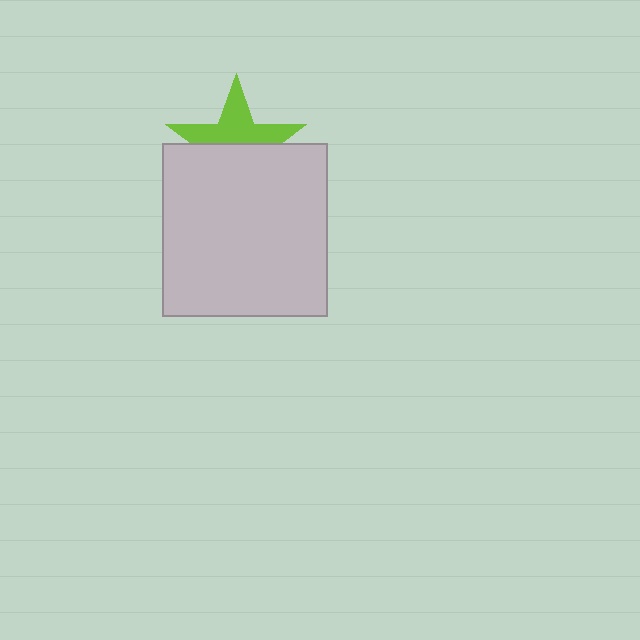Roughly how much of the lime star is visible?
About half of it is visible (roughly 49%).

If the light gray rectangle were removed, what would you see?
You would see the complete lime star.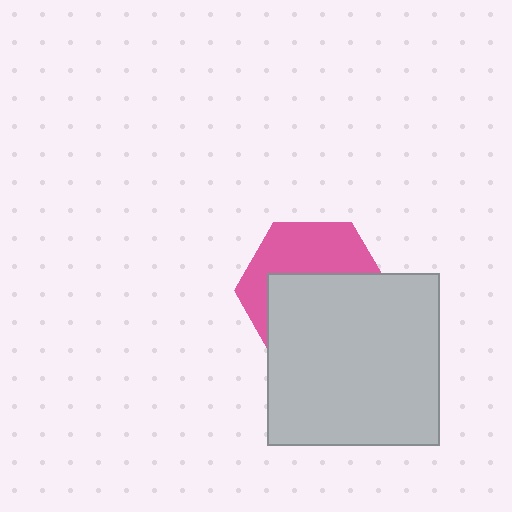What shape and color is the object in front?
The object in front is a light gray square.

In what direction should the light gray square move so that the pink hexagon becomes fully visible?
The light gray square should move down. That is the shortest direction to clear the overlap and leave the pink hexagon fully visible.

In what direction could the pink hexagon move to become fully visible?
The pink hexagon could move up. That would shift it out from behind the light gray square entirely.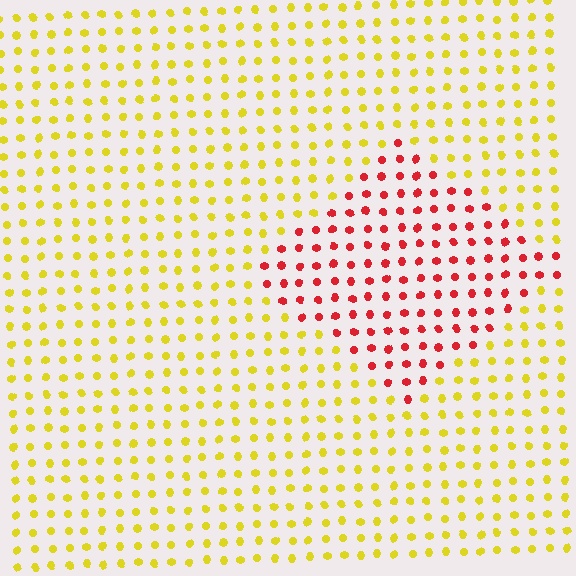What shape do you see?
I see a diamond.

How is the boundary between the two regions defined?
The boundary is defined purely by a slight shift in hue (about 63 degrees). Spacing, size, and orientation are identical on both sides.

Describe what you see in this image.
The image is filled with small yellow elements in a uniform arrangement. A diamond-shaped region is visible where the elements are tinted to a slightly different hue, forming a subtle color boundary.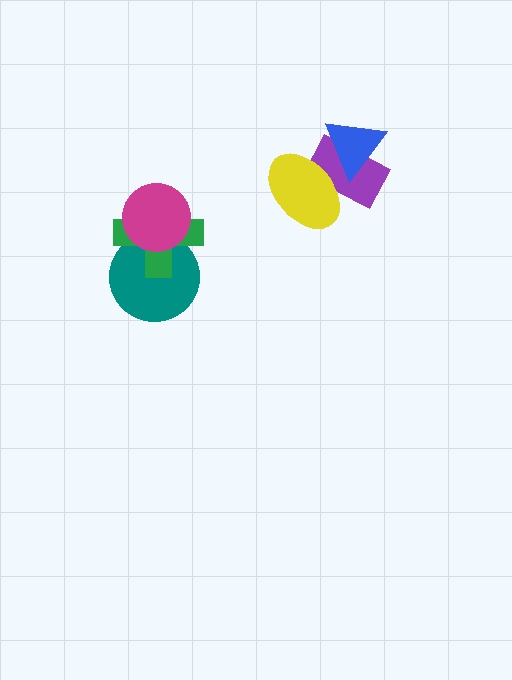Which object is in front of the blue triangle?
The yellow ellipse is in front of the blue triangle.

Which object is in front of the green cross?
The magenta circle is in front of the green cross.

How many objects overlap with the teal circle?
2 objects overlap with the teal circle.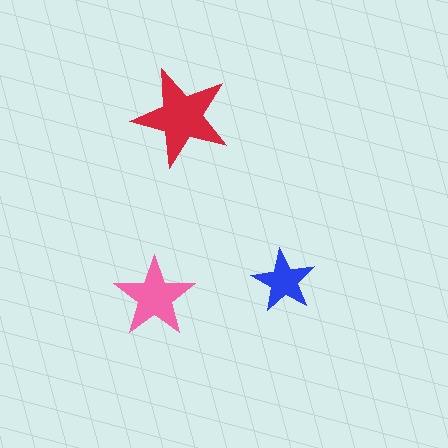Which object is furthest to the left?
The pink star is leftmost.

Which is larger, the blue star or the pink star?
The pink one.